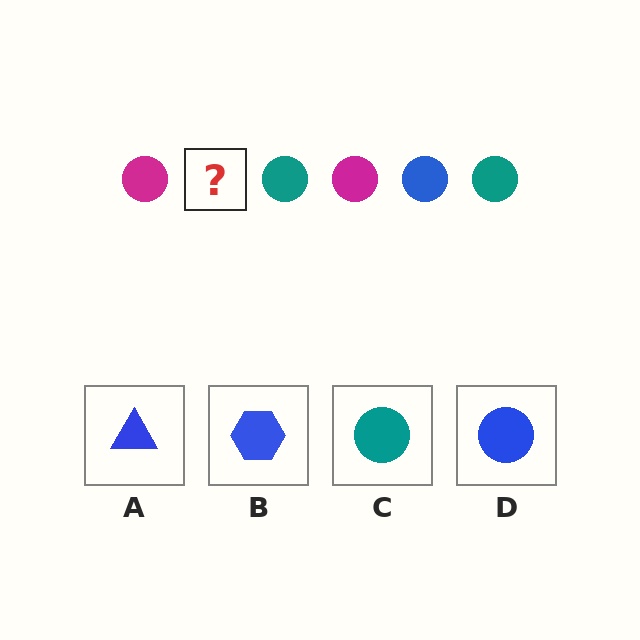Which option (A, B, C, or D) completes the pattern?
D.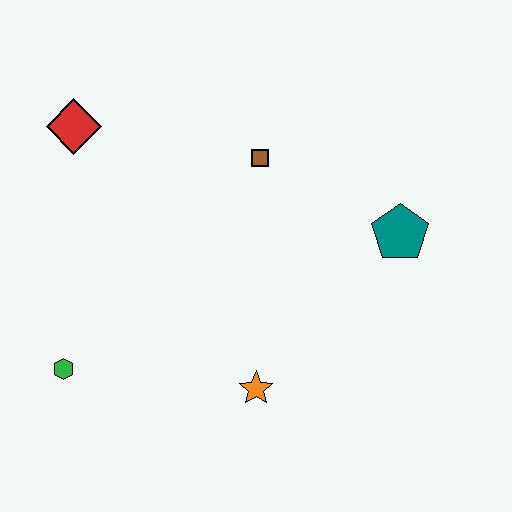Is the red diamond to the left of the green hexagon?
No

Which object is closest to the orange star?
The green hexagon is closest to the orange star.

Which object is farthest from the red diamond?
The teal pentagon is farthest from the red diamond.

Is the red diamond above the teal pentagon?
Yes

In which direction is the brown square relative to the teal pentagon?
The brown square is to the left of the teal pentagon.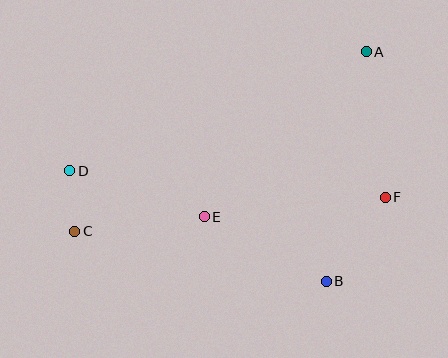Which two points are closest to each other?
Points C and D are closest to each other.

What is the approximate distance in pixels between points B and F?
The distance between B and F is approximately 103 pixels.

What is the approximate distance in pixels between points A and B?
The distance between A and B is approximately 233 pixels.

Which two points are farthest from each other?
Points A and C are farthest from each other.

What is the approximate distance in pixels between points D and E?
The distance between D and E is approximately 142 pixels.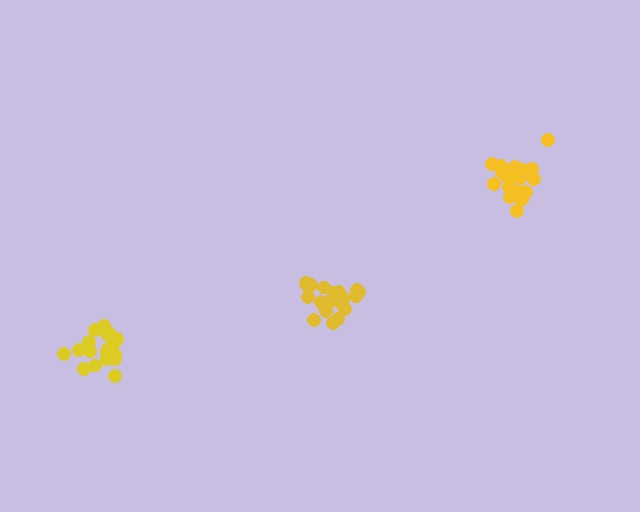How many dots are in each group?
Group 1: 21 dots, Group 2: 19 dots, Group 3: 18 dots (58 total).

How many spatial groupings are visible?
There are 3 spatial groupings.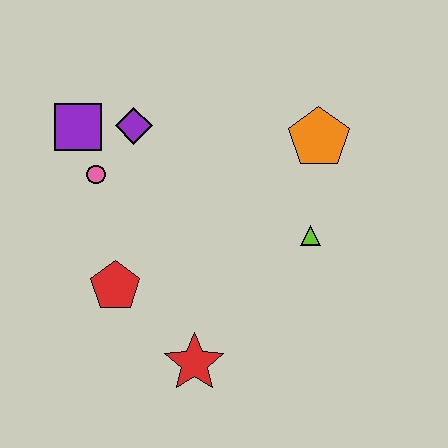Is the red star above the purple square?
No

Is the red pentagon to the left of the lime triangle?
Yes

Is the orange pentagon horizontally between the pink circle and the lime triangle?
No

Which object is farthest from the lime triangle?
The purple square is farthest from the lime triangle.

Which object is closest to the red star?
The red pentagon is closest to the red star.